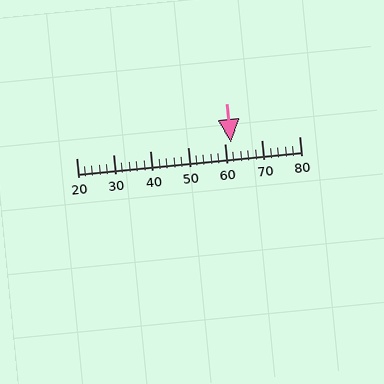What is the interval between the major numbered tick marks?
The major tick marks are spaced 10 units apart.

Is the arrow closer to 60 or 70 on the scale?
The arrow is closer to 60.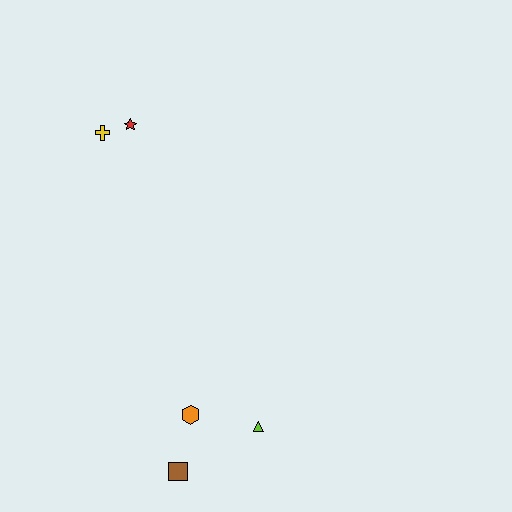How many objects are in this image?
There are 5 objects.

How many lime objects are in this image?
There is 1 lime object.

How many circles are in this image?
There are no circles.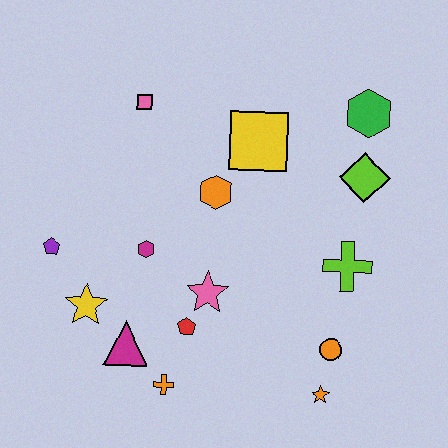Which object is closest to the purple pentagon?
The yellow star is closest to the purple pentagon.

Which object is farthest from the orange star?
The pink square is farthest from the orange star.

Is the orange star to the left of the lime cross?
Yes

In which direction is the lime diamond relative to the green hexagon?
The lime diamond is below the green hexagon.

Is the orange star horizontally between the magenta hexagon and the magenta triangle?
No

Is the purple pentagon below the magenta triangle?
No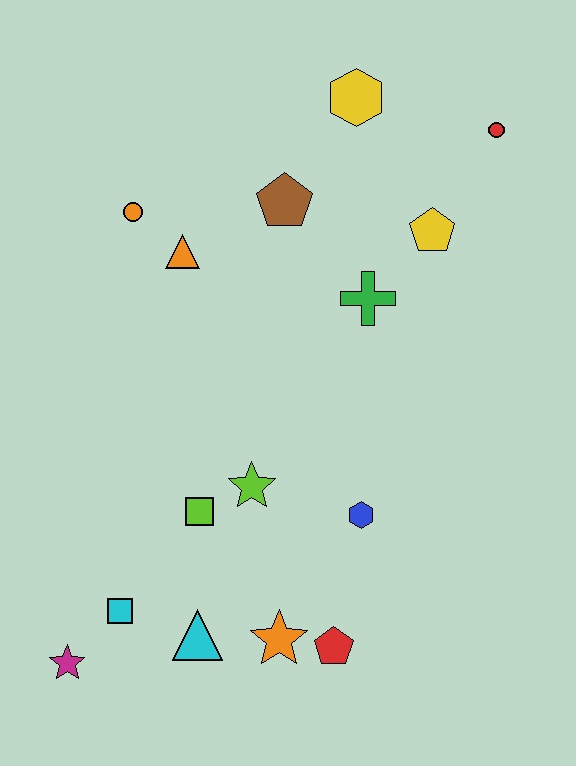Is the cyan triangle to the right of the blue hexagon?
No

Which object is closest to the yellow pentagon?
The green cross is closest to the yellow pentagon.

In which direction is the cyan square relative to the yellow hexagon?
The cyan square is below the yellow hexagon.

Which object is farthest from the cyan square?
The red circle is farthest from the cyan square.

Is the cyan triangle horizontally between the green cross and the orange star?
No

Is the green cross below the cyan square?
No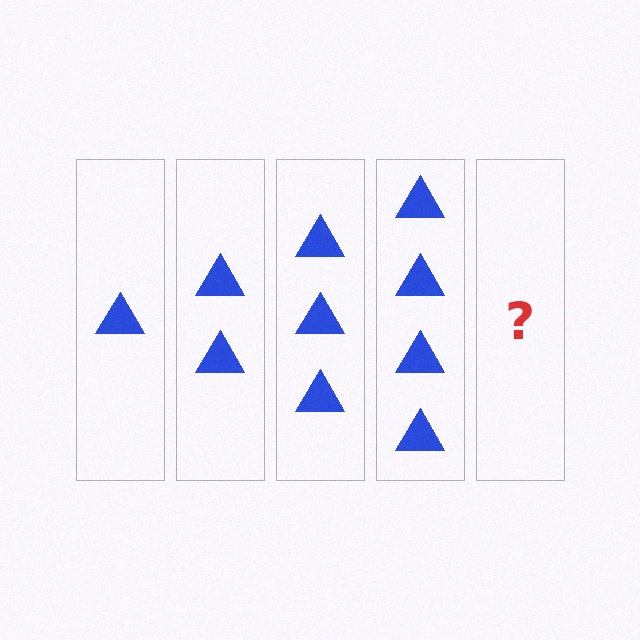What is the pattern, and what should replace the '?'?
The pattern is that each step adds one more triangle. The '?' should be 5 triangles.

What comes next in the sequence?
The next element should be 5 triangles.